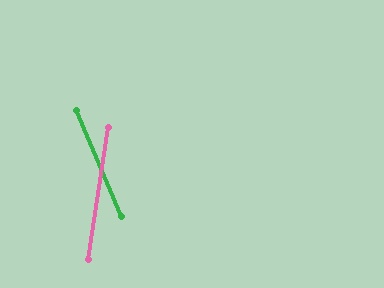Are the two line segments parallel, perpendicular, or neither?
Neither parallel nor perpendicular — they differ by about 31°.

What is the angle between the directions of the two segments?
Approximately 31 degrees.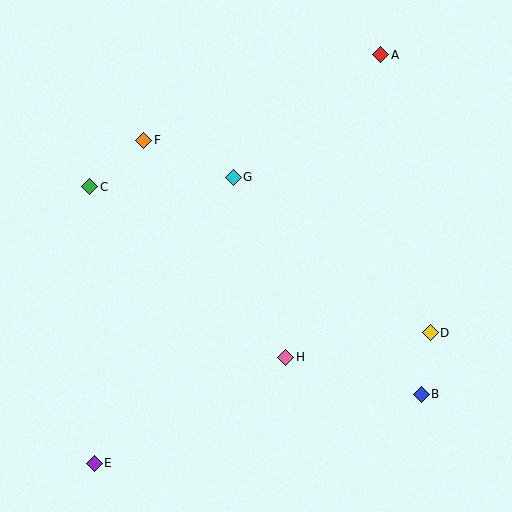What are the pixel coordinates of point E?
Point E is at (94, 463).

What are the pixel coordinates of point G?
Point G is at (233, 177).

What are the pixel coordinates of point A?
Point A is at (381, 55).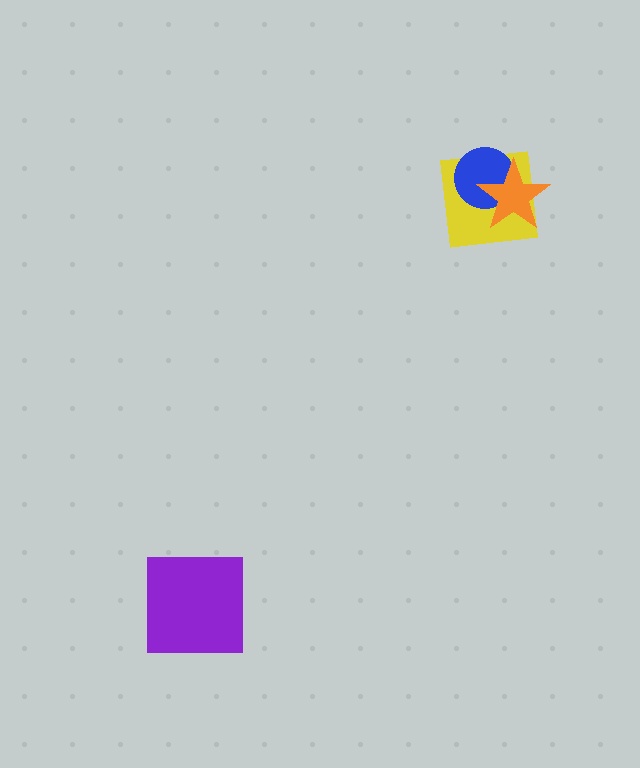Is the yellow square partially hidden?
Yes, it is partially covered by another shape.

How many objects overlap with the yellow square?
2 objects overlap with the yellow square.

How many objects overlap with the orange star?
2 objects overlap with the orange star.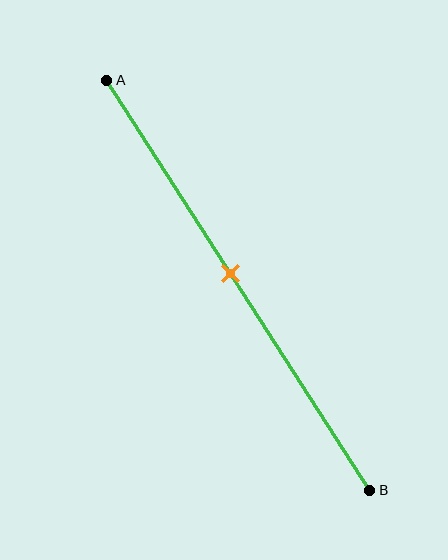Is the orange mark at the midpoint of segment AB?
Yes, the mark is approximately at the midpoint.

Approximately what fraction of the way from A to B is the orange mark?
The orange mark is approximately 45% of the way from A to B.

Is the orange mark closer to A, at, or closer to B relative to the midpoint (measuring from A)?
The orange mark is approximately at the midpoint of segment AB.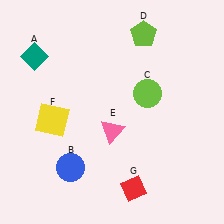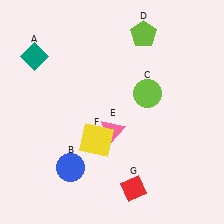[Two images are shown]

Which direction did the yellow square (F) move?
The yellow square (F) moved right.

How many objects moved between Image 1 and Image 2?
1 object moved between the two images.